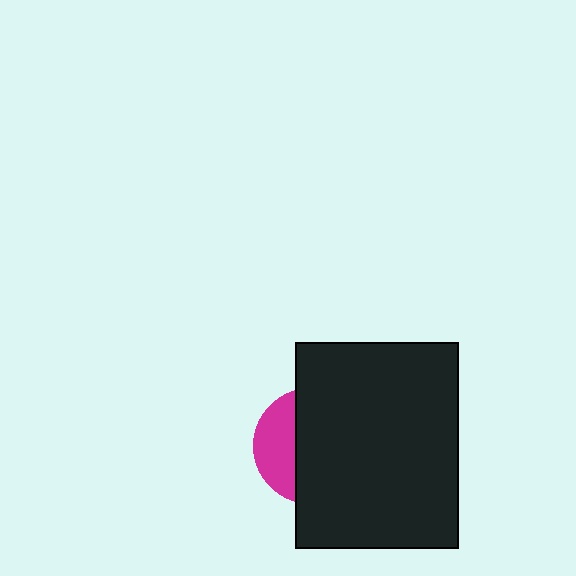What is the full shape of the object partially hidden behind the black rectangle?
The partially hidden object is a magenta circle.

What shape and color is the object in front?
The object in front is a black rectangle.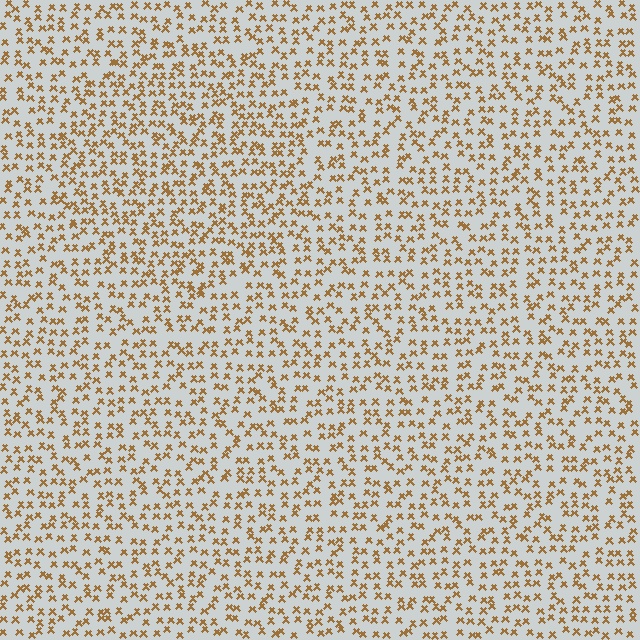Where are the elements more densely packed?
The elements are more densely packed inside the circle boundary.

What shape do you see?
I see a circle.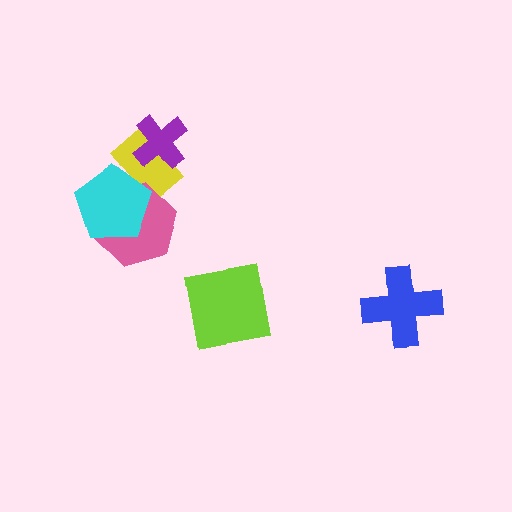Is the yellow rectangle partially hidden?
Yes, it is partially covered by another shape.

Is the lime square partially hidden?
No, no other shape covers it.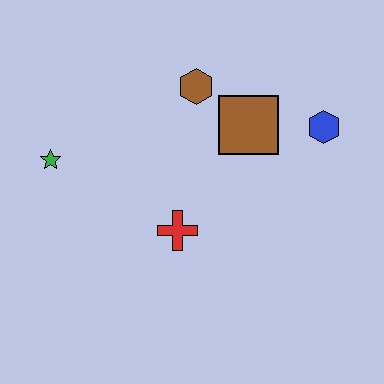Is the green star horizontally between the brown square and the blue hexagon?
No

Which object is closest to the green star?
The red cross is closest to the green star.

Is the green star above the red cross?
Yes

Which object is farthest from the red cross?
The blue hexagon is farthest from the red cross.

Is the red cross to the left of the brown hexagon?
Yes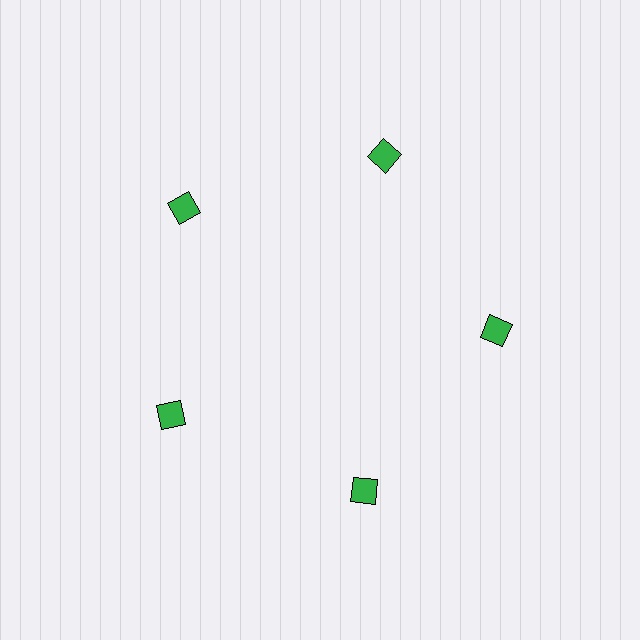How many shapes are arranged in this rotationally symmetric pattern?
There are 5 shapes, arranged in 5 groups of 1.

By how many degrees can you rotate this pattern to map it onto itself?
The pattern maps onto itself every 72 degrees of rotation.